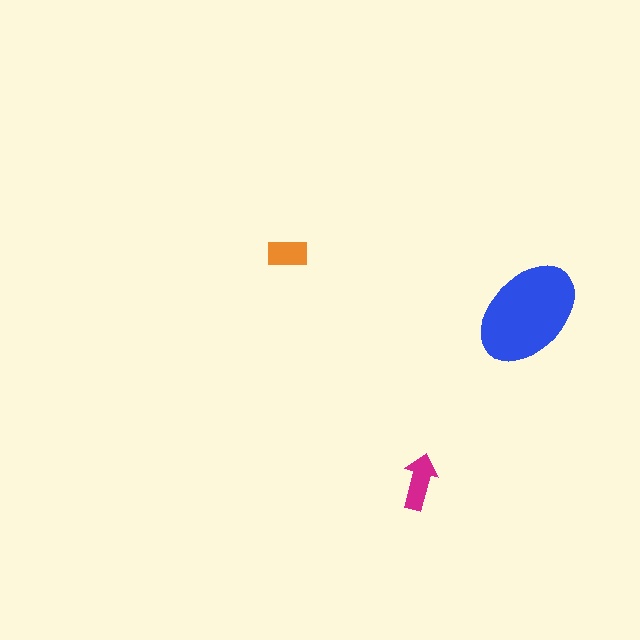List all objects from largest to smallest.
The blue ellipse, the magenta arrow, the orange rectangle.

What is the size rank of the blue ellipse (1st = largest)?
1st.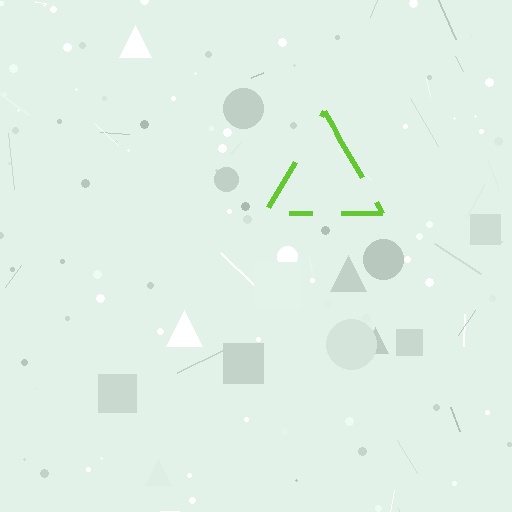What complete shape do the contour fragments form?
The contour fragments form a triangle.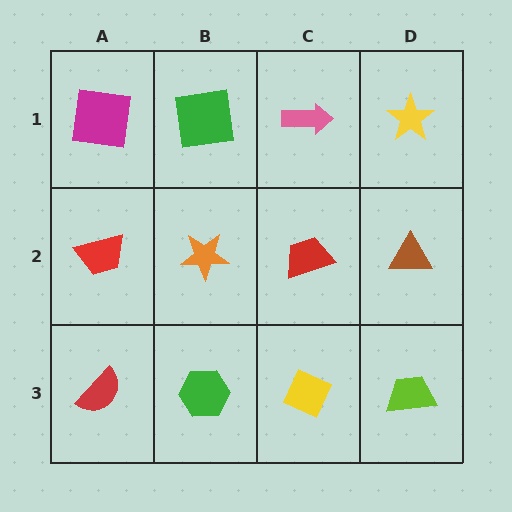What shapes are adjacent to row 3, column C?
A red trapezoid (row 2, column C), a green hexagon (row 3, column B), a lime trapezoid (row 3, column D).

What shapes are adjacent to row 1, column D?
A brown triangle (row 2, column D), a pink arrow (row 1, column C).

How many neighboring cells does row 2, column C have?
4.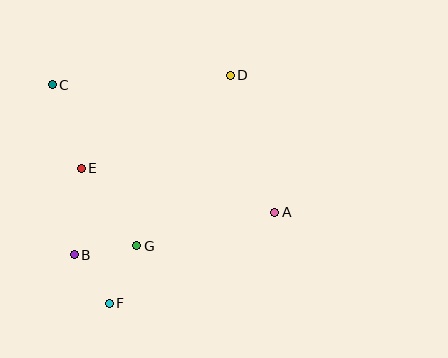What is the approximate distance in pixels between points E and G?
The distance between E and G is approximately 95 pixels.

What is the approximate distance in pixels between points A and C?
The distance between A and C is approximately 256 pixels.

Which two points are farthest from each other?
Points D and F are farthest from each other.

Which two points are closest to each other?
Points B and F are closest to each other.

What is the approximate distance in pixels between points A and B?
The distance between A and B is approximately 205 pixels.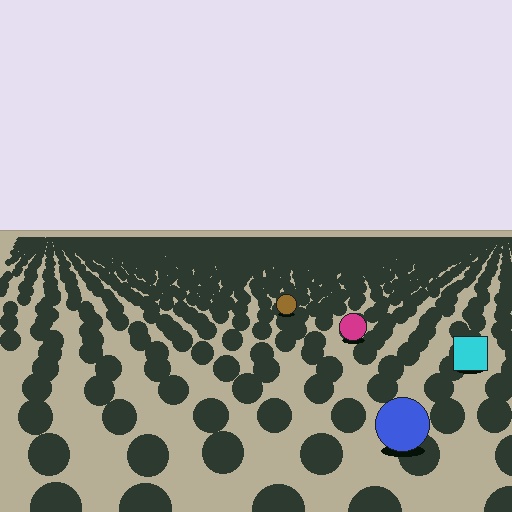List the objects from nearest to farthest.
From nearest to farthest: the blue circle, the cyan square, the magenta circle, the brown circle.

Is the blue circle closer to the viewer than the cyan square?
Yes. The blue circle is closer — you can tell from the texture gradient: the ground texture is coarser near it.